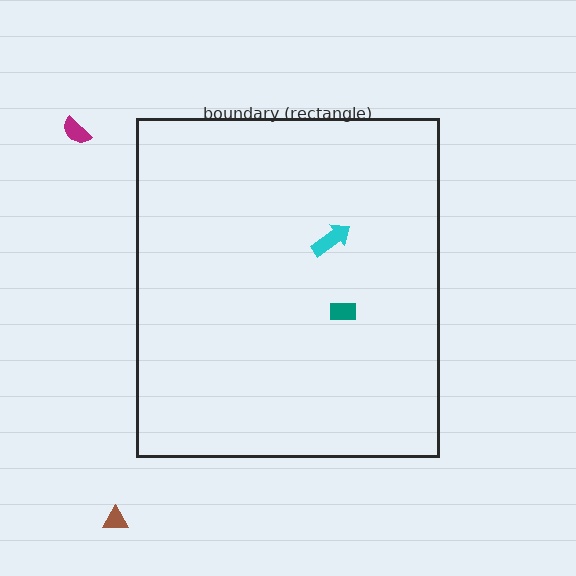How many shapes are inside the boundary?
2 inside, 2 outside.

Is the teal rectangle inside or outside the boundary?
Inside.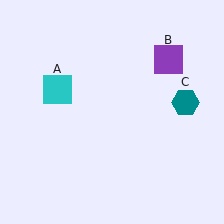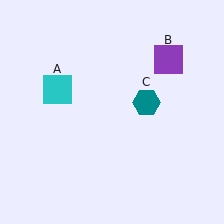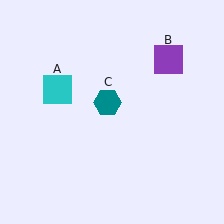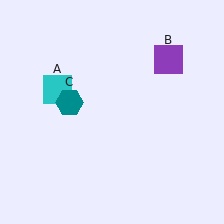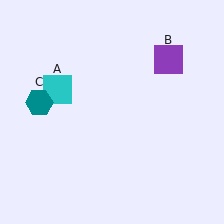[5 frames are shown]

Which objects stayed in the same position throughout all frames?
Cyan square (object A) and purple square (object B) remained stationary.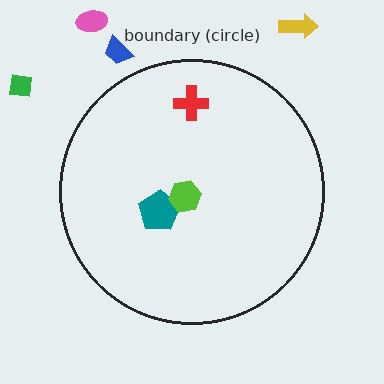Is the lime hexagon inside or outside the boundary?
Inside.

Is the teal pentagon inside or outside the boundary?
Inside.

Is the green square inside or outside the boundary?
Outside.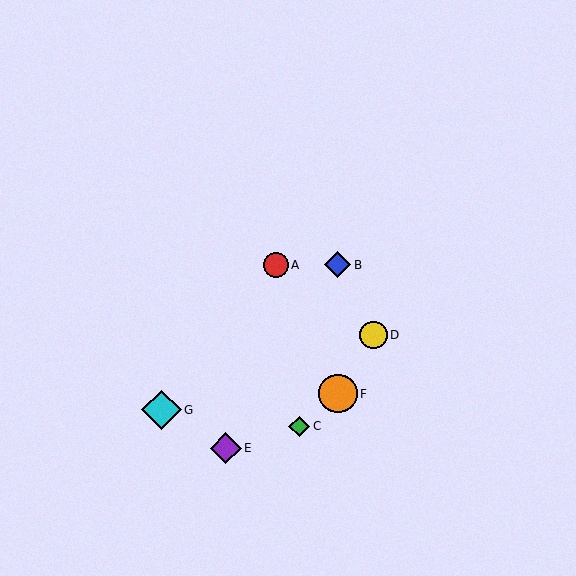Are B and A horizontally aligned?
Yes, both are at y≈265.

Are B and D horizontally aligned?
No, B is at y≈265 and D is at y≈335.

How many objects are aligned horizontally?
2 objects (A, B) are aligned horizontally.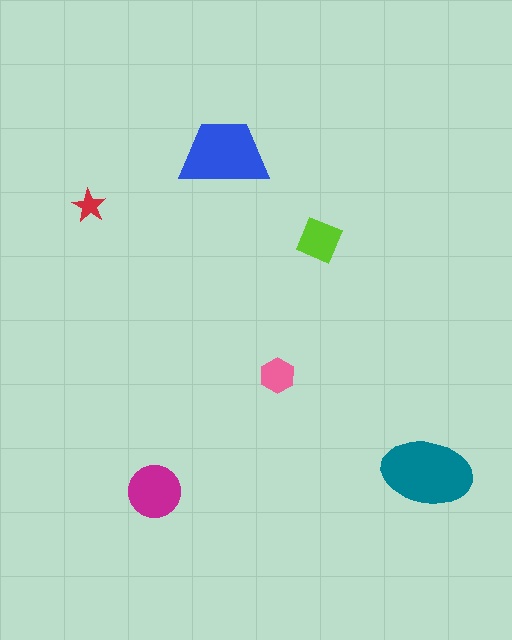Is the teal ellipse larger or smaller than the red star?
Larger.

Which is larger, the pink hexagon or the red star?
The pink hexagon.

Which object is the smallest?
The red star.